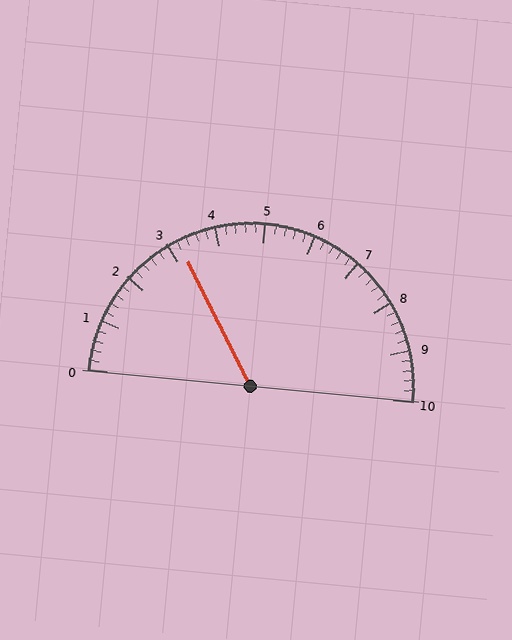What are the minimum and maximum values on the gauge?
The gauge ranges from 0 to 10.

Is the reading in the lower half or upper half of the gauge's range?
The reading is in the lower half of the range (0 to 10).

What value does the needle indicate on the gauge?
The needle indicates approximately 3.2.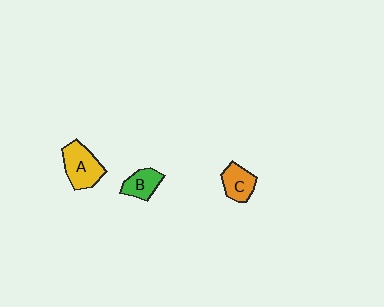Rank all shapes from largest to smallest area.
From largest to smallest: A (yellow), C (orange), B (green).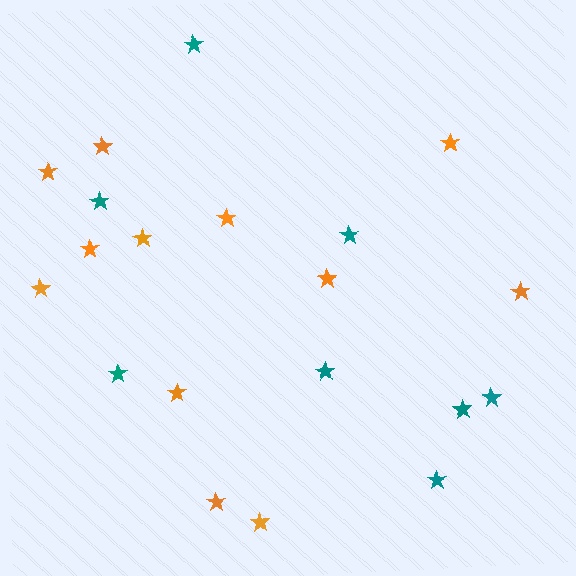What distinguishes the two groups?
There are 2 groups: one group of teal stars (8) and one group of orange stars (12).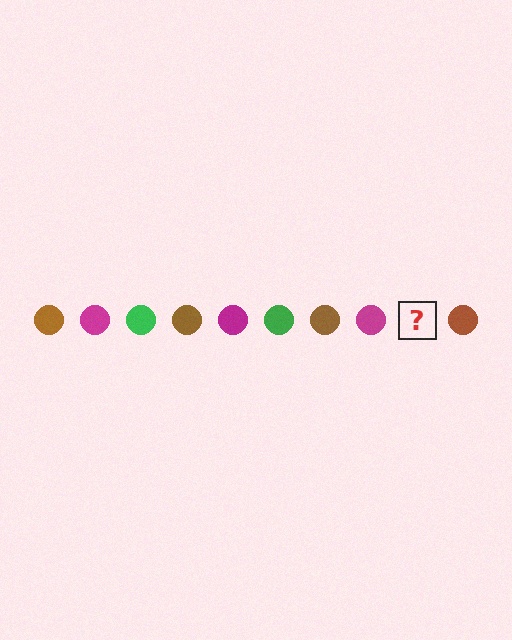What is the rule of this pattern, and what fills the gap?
The rule is that the pattern cycles through brown, magenta, green circles. The gap should be filled with a green circle.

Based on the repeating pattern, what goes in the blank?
The blank should be a green circle.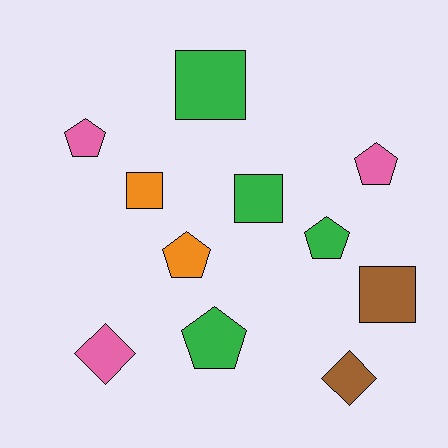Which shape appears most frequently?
Pentagon, with 5 objects.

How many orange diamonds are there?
There are no orange diamonds.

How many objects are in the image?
There are 11 objects.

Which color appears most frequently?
Green, with 4 objects.